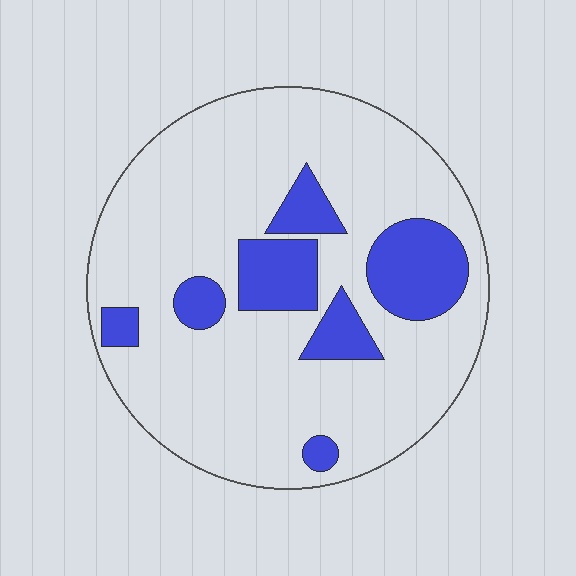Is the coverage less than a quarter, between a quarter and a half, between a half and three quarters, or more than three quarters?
Less than a quarter.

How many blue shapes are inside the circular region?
7.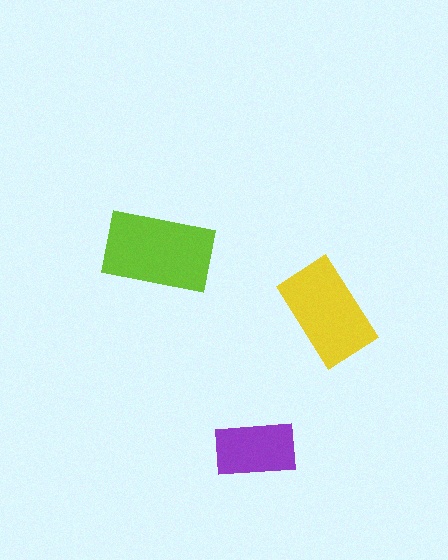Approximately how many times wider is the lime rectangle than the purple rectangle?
About 1.5 times wider.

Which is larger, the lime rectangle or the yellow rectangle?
The lime one.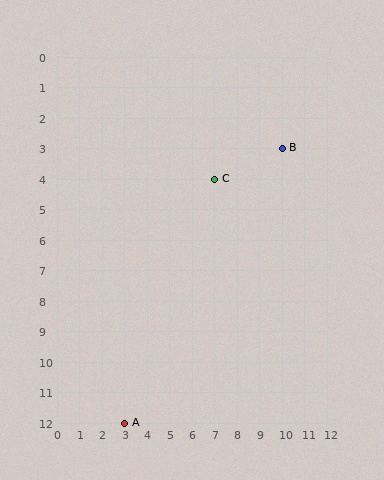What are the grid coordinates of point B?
Point B is at grid coordinates (10, 3).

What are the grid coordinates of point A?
Point A is at grid coordinates (3, 12).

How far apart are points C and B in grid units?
Points C and B are 3 columns and 1 row apart (about 3.2 grid units diagonally).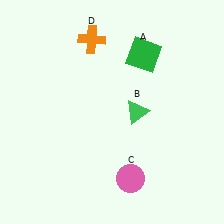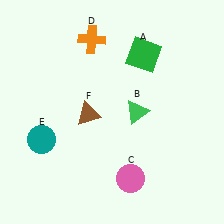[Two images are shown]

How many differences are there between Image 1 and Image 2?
There are 2 differences between the two images.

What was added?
A teal circle (E), a brown triangle (F) were added in Image 2.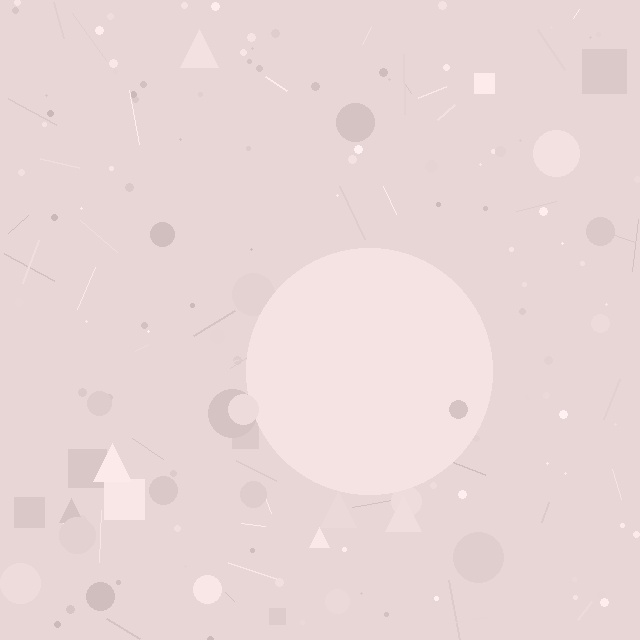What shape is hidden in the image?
A circle is hidden in the image.